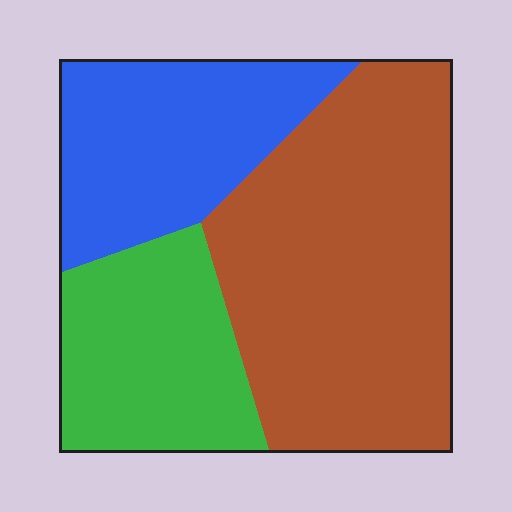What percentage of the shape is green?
Green takes up less than a quarter of the shape.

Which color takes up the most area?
Brown, at roughly 50%.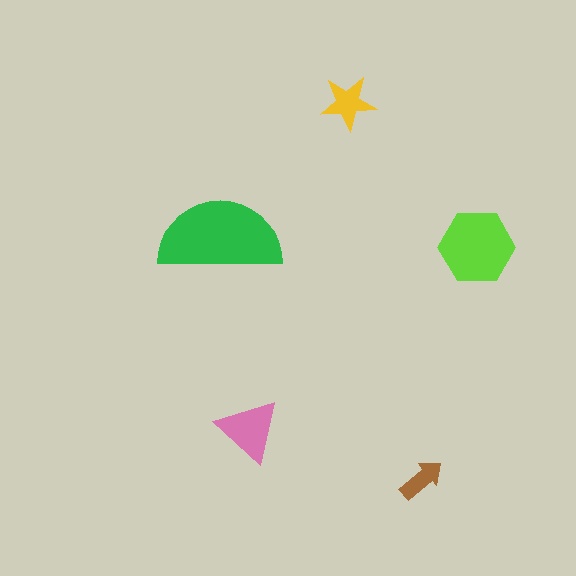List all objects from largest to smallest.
The green semicircle, the lime hexagon, the pink triangle, the yellow star, the brown arrow.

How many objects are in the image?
There are 5 objects in the image.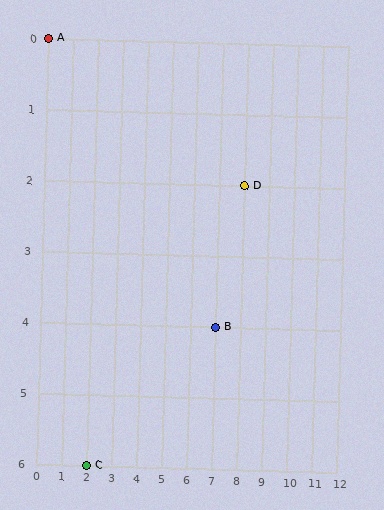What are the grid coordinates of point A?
Point A is at grid coordinates (0, 0).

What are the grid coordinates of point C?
Point C is at grid coordinates (2, 6).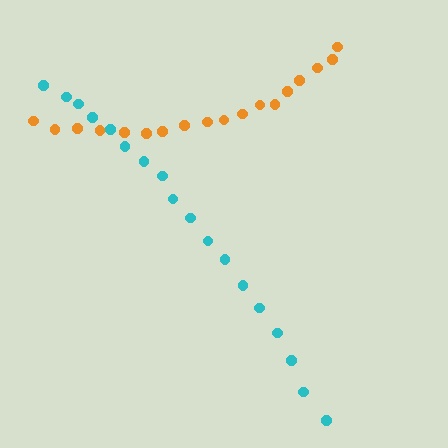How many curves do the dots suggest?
There are 2 distinct paths.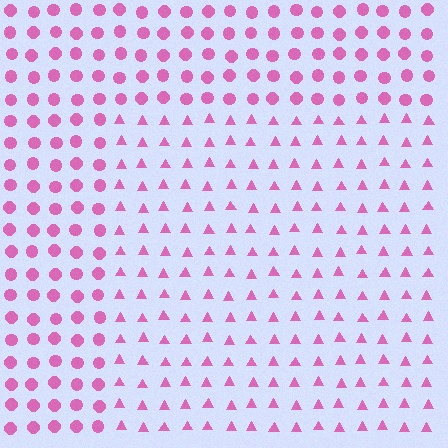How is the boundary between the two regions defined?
The boundary is defined by a change in element shape: triangles inside vs. circles outside. All elements share the same color and spacing.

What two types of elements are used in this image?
The image uses triangles inside the rectangle region and circles outside it.